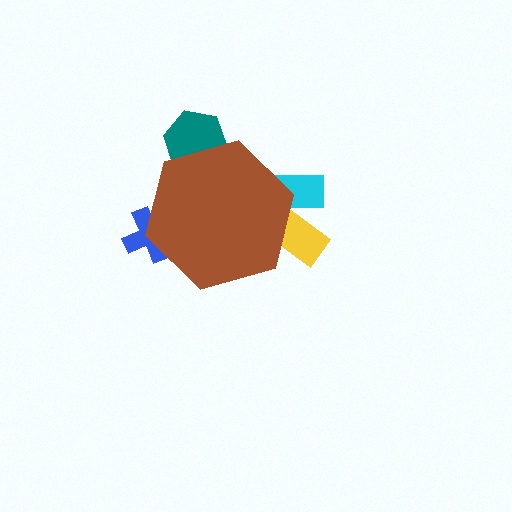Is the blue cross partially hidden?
Yes, the blue cross is partially hidden behind the brown hexagon.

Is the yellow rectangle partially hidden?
Yes, the yellow rectangle is partially hidden behind the brown hexagon.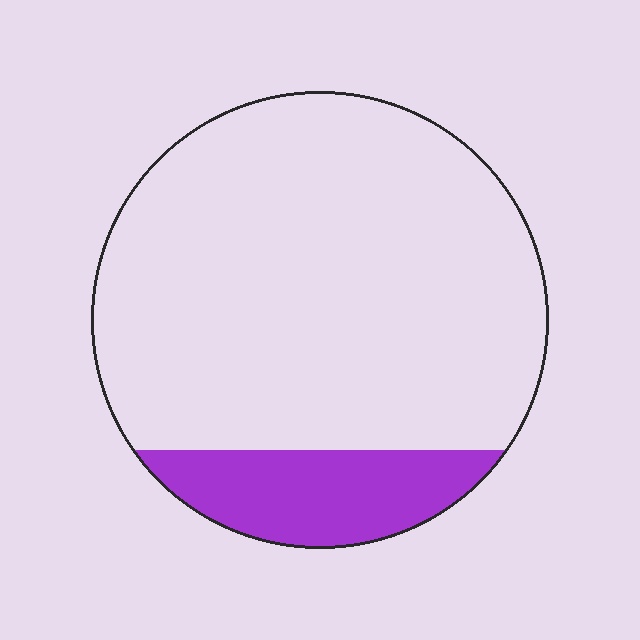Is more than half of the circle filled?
No.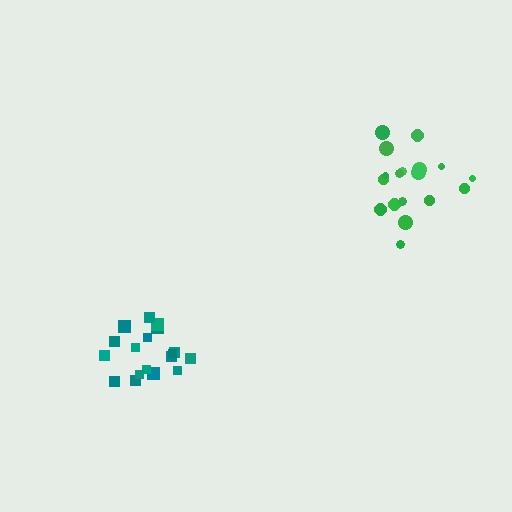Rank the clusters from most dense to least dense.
green, teal.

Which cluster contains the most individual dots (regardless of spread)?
Teal (18).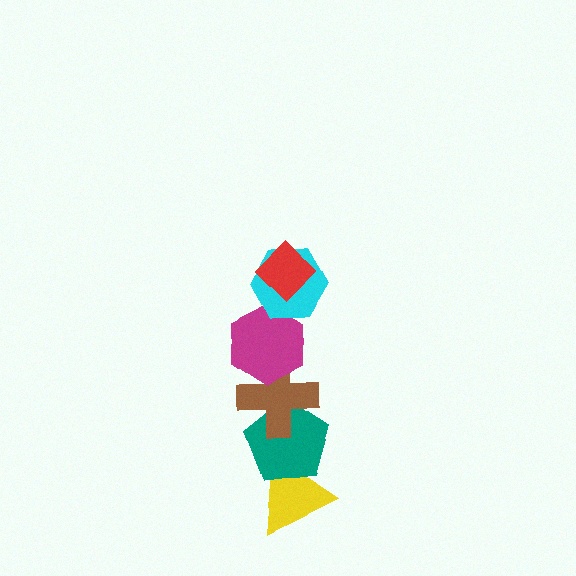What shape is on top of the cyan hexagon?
The red diamond is on top of the cyan hexagon.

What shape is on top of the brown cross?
The magenta hexagon is on top of the brown cross.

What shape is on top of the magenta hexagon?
The cyan hexagon is on top of the magenta hexagon.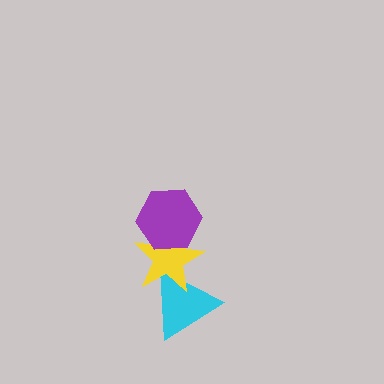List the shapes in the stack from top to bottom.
From top to bottom: the purple hexagon, the yellow star, the cyan triangle.